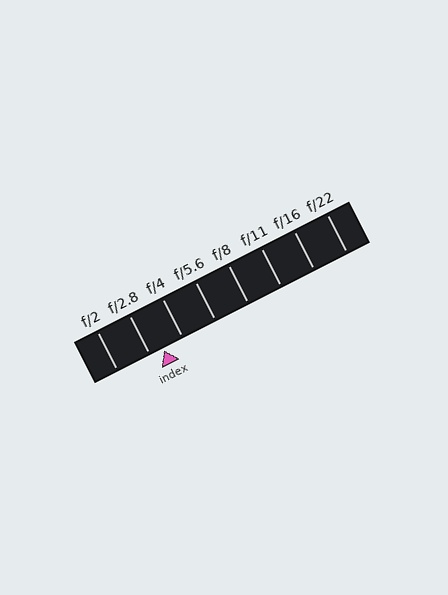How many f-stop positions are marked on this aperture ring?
There are 8 f-stop positions marked.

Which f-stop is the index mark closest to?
The index mark is closest to f/2.8.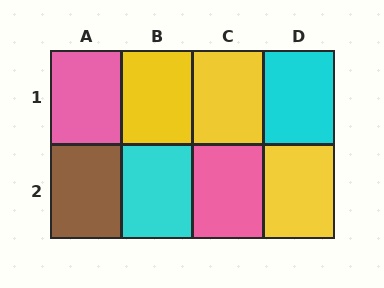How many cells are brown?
1 cell is brown.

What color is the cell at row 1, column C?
Yellow.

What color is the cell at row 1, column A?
Pink.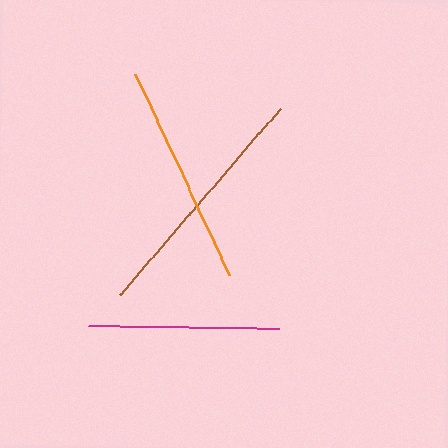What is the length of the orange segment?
The orange segment is approximately 223 pixels long.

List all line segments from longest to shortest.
From longest to shortest: brown, orange, magenta.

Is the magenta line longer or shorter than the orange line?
The orange line is longer than the magenta line.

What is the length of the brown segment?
The brown segment is approximately 247 pixels long.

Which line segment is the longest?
The brown line is the longest at approximately 247 pixels.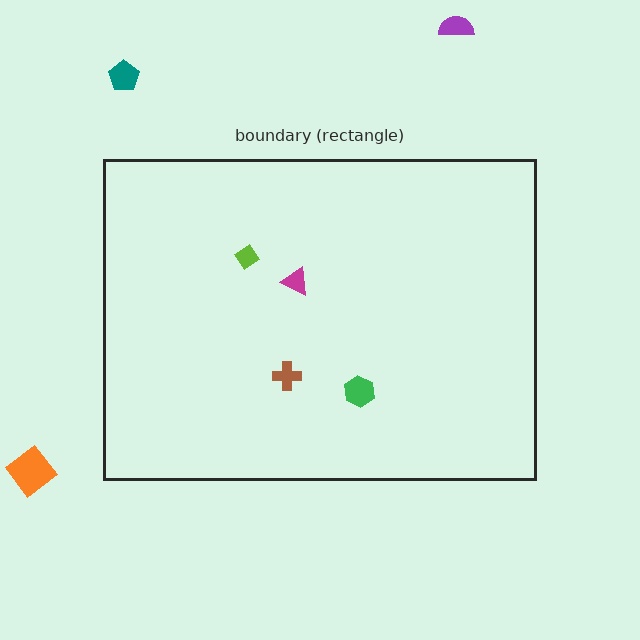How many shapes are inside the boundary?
4 inside, 3 outside.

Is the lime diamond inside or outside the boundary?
Inside.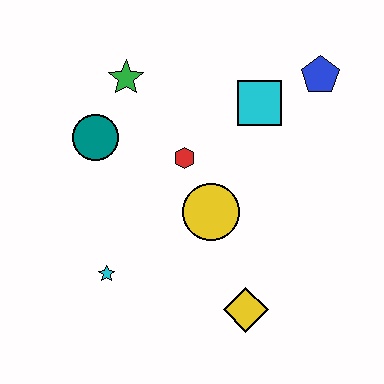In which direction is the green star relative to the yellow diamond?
The green star is above the yellow diamond.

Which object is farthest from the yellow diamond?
The green star is farthest from the yellow diamond.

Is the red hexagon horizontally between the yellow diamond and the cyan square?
No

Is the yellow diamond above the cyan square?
No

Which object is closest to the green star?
The teal circle is closest to the green star.